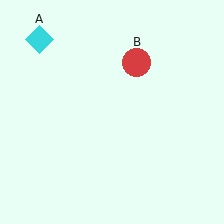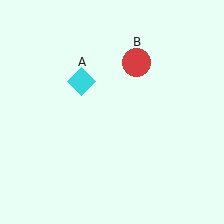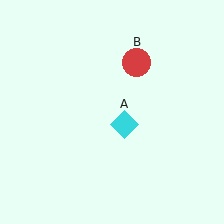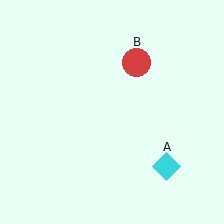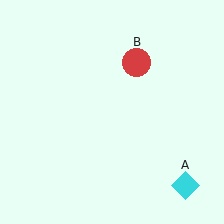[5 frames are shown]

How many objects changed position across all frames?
1 object changed position: cyan diamond (object A).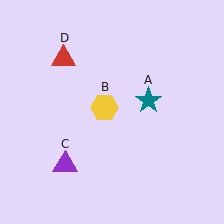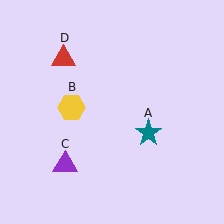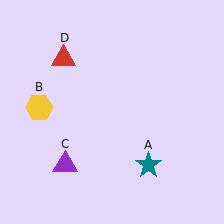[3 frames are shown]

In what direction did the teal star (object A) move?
The teal star (object A) moved down.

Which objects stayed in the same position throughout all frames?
Purple triangle (object C) and red triangle (object D) remained stationary.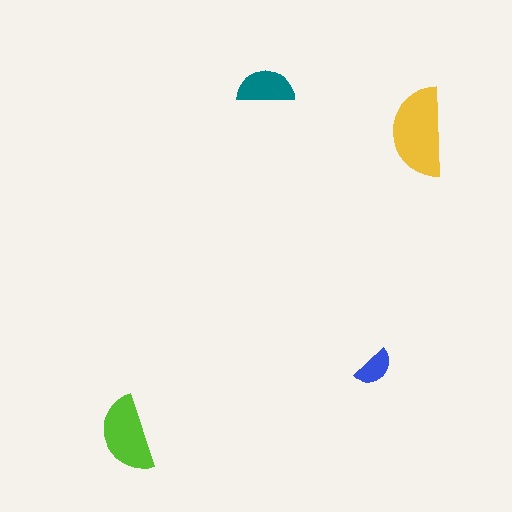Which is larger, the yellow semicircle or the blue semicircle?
The yellow one.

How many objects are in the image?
There are 4 objects in the image.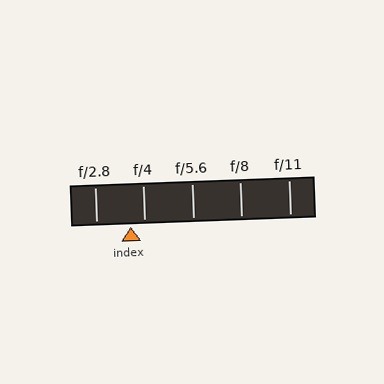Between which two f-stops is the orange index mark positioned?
The index mark is between f/2.8 and f/4.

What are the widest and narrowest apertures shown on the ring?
The widest aperture shown is f/2.8 and the narrowest is f/11.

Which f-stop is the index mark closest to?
The index mark is closest to f/4.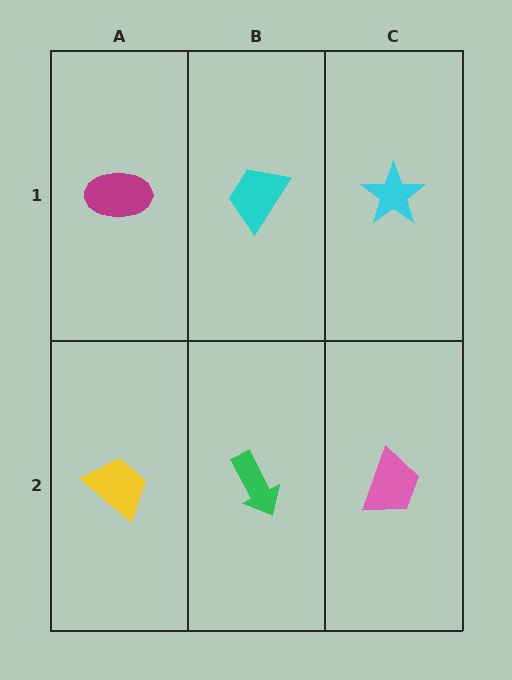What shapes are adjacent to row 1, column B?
A green arrow (row 2, column B), a magenta ellipse (row 1, column A), a cyan star (row 1, column C).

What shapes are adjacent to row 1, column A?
A yellow trapezoid (row 2, column A), a cyan trapezoid (row 1, column B).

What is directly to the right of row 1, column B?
A cyan star.